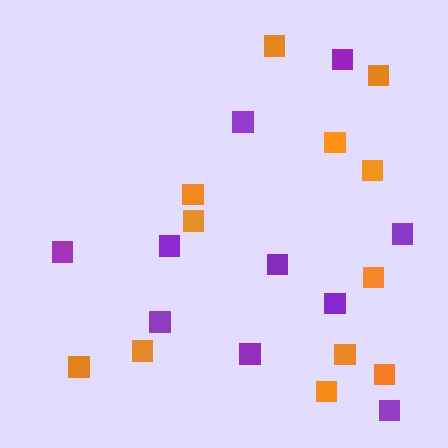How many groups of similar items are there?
There are 2 groups: one group of orange squares (12) and one group of purple squares (10).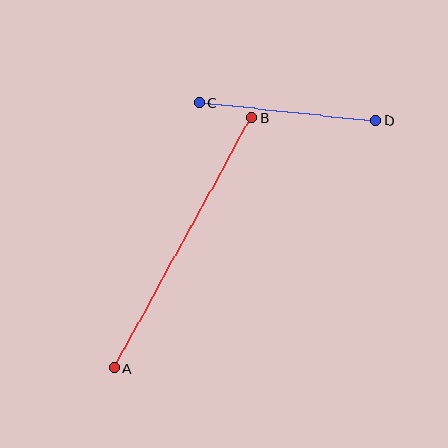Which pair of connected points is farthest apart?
Points A and B are farthest apart.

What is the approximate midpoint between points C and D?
The midpoint is at approximately (287, 111) pixels.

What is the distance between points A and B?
The distance is approximately 285 pixels.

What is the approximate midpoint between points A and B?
The midpoint is at approximately (183, 243) pixels.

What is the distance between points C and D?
The distance is approximately 177 pixels.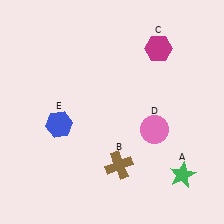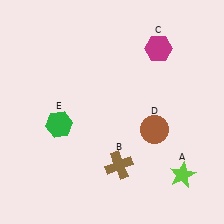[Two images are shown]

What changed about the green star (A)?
In Image 1, A is green. In Image 2, it changed to lime.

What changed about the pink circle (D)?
In Image 1, D is pink. In Image 2, it changed to brown.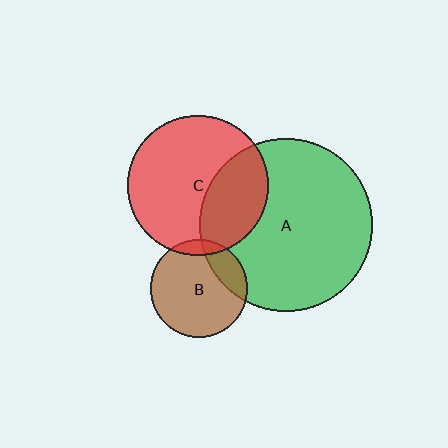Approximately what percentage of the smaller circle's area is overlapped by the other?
Approximately 35%.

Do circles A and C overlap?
Yes.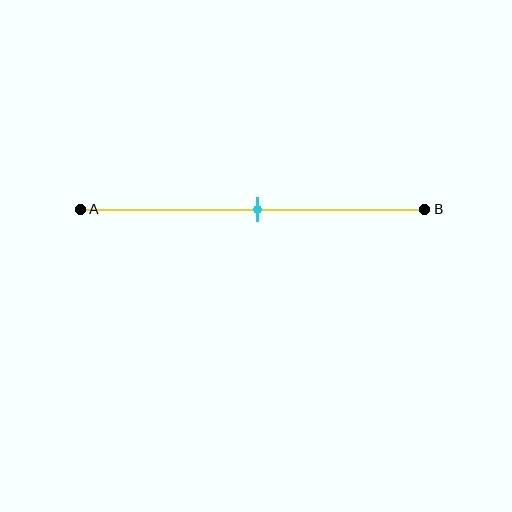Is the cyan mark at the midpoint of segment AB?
Yes, the mark is approximately at the midpoint.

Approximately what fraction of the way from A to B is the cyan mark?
The cyan mark is approximately 50% of the way from A to B.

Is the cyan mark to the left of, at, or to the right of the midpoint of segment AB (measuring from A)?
The cyan mark is approximately at the midpoint of segment AB.